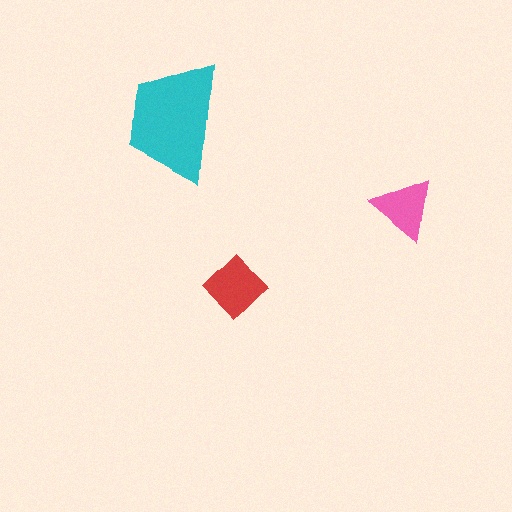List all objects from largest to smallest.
The cyan trapezoid, the red diamond, the pink triangle.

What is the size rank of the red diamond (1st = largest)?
2nd.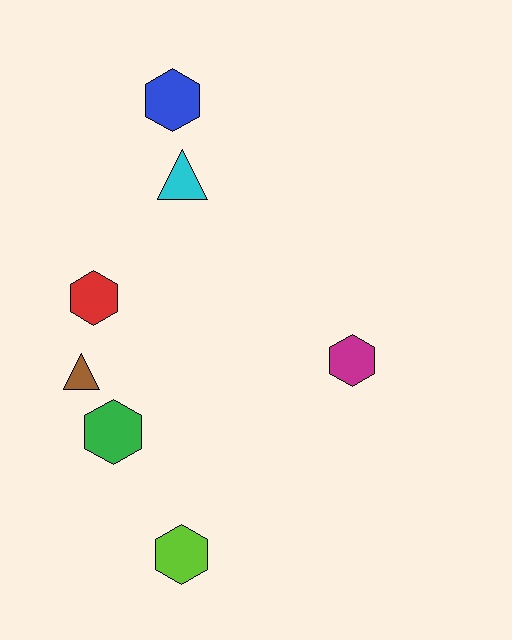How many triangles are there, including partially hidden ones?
There are 2 triangles.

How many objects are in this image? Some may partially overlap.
There are 7 objects.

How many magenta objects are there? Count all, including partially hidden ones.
There is 1 magenta object.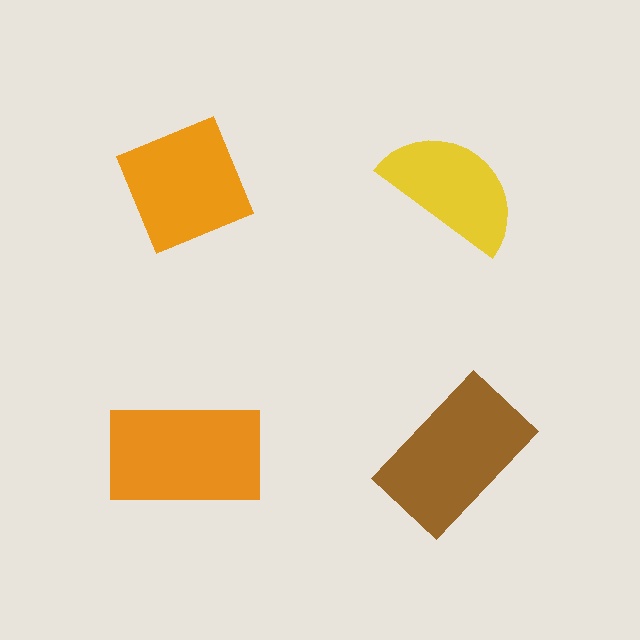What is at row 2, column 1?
An orange rectangle.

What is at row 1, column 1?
An orange diamond.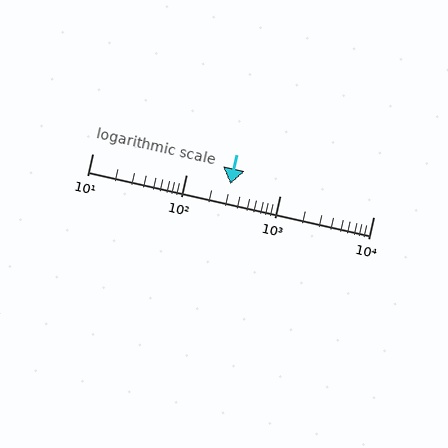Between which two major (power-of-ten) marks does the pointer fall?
The pointer is between 100 and 1000.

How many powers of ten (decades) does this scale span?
The scale spans 3 decades, from 10 to 10000.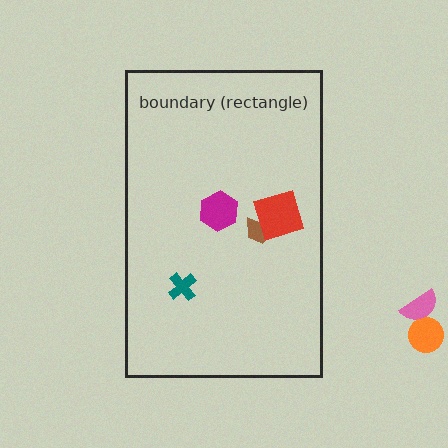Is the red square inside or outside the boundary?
Inside.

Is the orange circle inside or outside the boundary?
Outside.